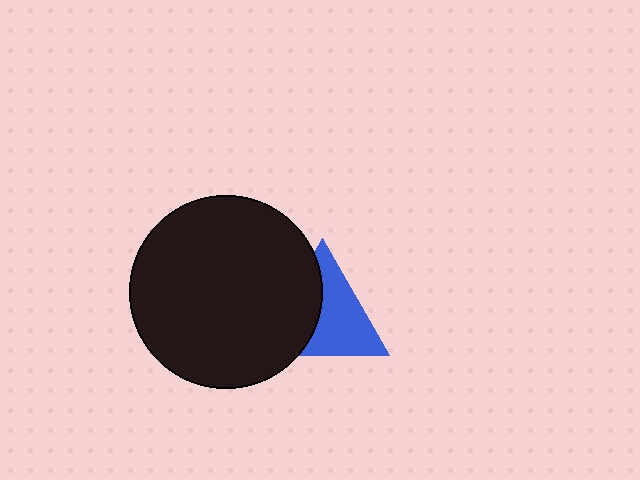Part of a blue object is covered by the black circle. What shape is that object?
It is a triangle.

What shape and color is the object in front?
The object in front is a black circle.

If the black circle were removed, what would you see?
You would see the complete blue triangle.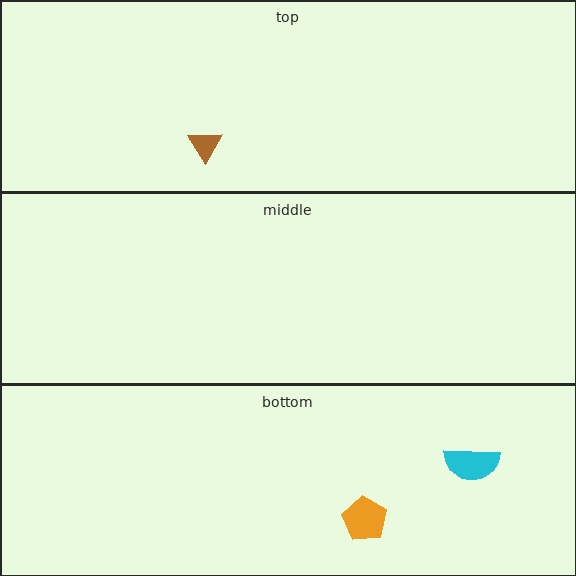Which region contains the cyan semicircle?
The bottom region.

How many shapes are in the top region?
1.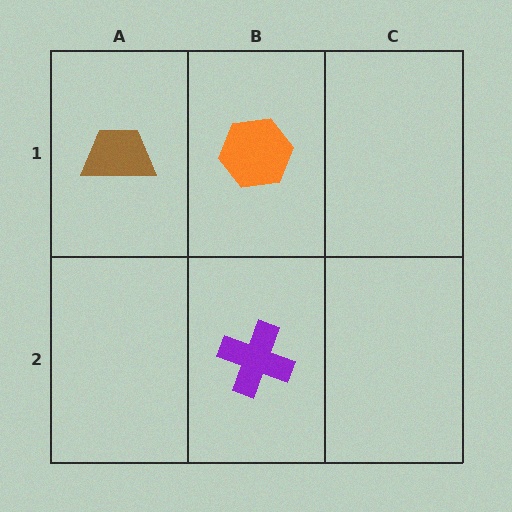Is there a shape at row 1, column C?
No, that cell is empty.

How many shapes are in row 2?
1 shape.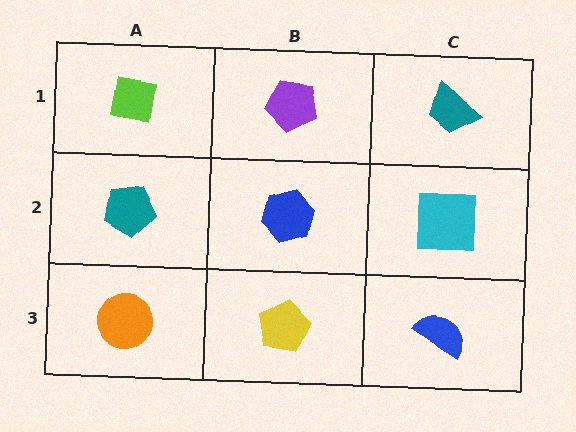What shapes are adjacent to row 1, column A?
A teal pentagon (row 2, column A), a purple pentagon (row 1, column B).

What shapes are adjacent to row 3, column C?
A cyan square (row 2, column C), a yellow pentagon (row 3, column B).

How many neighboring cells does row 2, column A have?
3.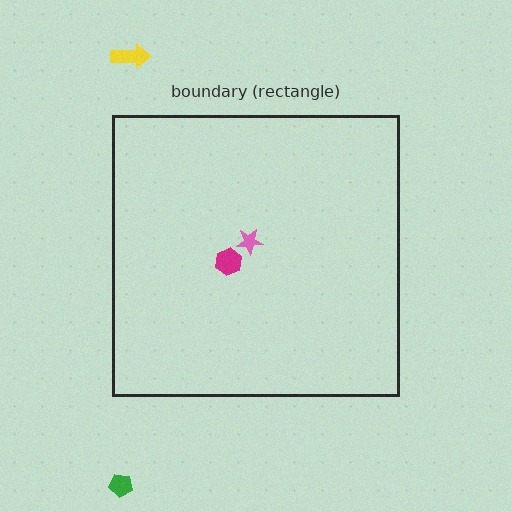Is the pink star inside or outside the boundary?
Inside.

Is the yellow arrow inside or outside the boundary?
Outside.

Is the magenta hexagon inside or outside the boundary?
Inside.